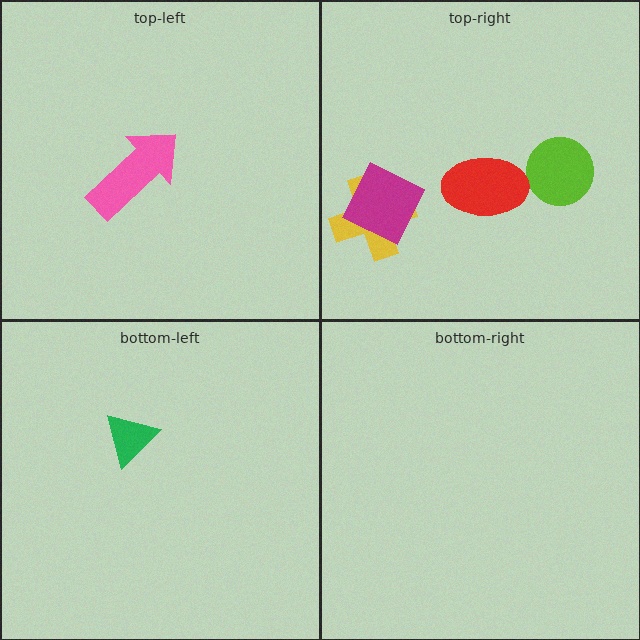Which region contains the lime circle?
The top-right region.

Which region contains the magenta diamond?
The top-right region.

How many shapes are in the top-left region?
1.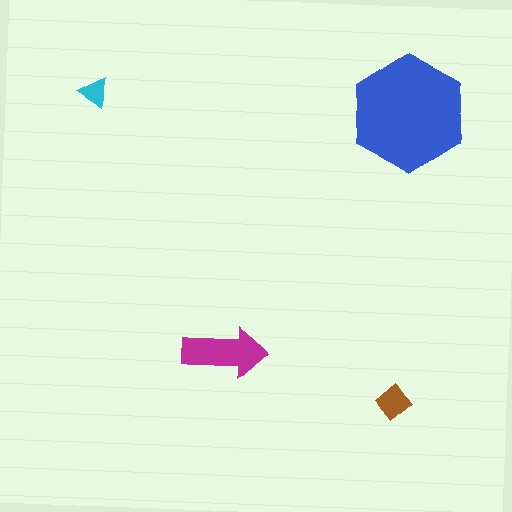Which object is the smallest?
The cyan triangle.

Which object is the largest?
The blue hexagon.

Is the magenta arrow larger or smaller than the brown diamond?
Larger.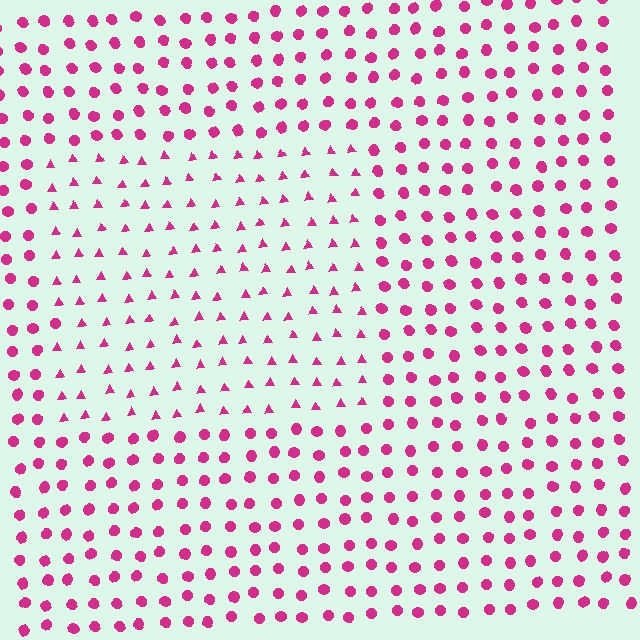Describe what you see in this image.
The image is filled with small magenta elements arranged in a uniform grid. A rectangle-shaped region contains triangles, while the surrounding area contains circles. The boundary is defined purely by the change in element shape.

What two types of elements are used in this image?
The image uses triangles inside the rectangle region and circles outside it.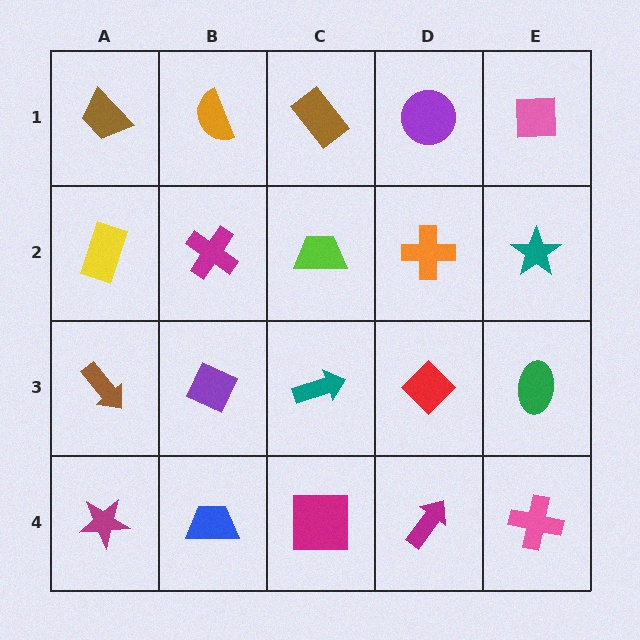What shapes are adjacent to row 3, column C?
A lime trapezoid (row 2, column C), a magenta square (row 4, column C), a purple diamond (row 3, column B), a red diamond (row 3, column D).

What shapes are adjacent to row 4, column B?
A purple diamond (row 3, column B), a magenta star (row 4, column A), a magenta square (row 4, column C).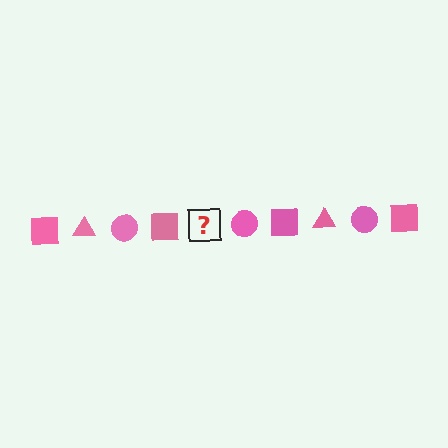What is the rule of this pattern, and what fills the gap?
The rule is that the pattern cycles through square, triangle, circle shapes in pink. The gap should be filled with a pink triangle.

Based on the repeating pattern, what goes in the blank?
The blank should be a pink triangle.